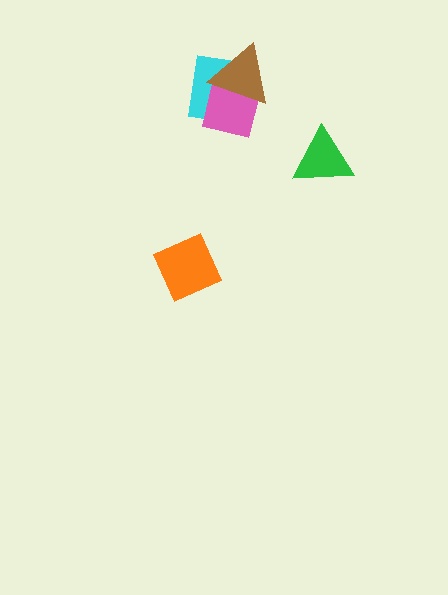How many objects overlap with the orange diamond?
0 objects overlap with the orange diamond.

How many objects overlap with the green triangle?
0 objects overlap with the green triangle.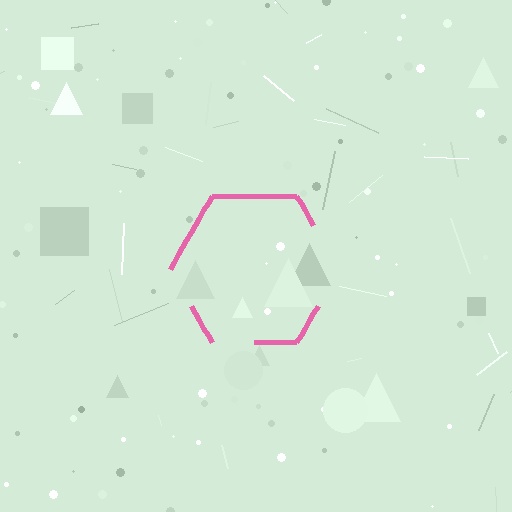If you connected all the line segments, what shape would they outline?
They would outline a hexagon.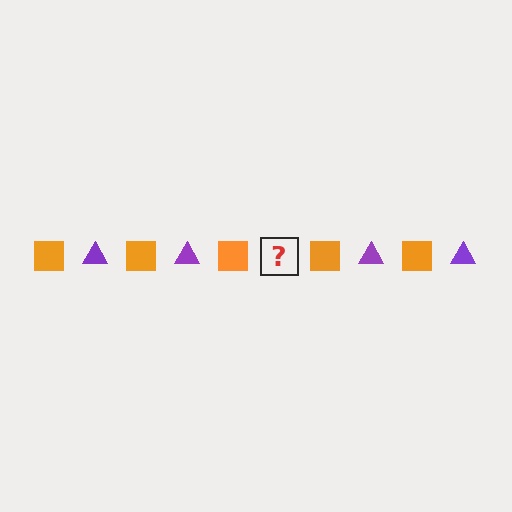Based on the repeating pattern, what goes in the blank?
The blank should be a purple triangle.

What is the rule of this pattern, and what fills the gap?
The rule is that the pattern alternates between orange square and purple triangle. The gap should be filled with a purple triangle.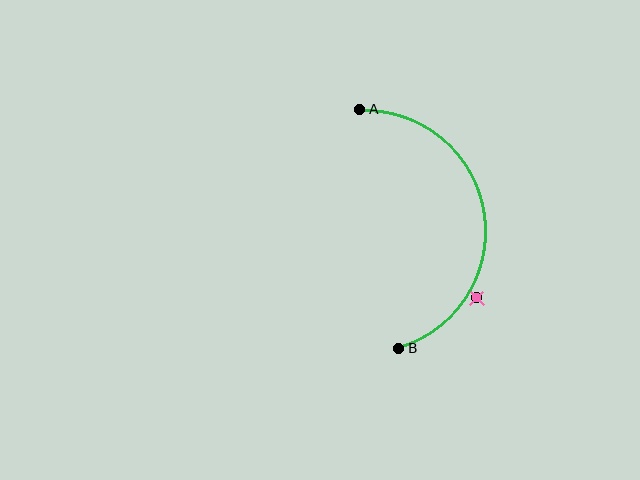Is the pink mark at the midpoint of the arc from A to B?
No — the pink mark does not lie on the arc at all. It sits slightly outside the curve.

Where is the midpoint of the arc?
The arc midpoint is the point on the curve farthest from the straight line joining A and B. It sits to the right of that line.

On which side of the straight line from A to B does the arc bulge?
The arc bulges to the right of the straight line connecting A and B.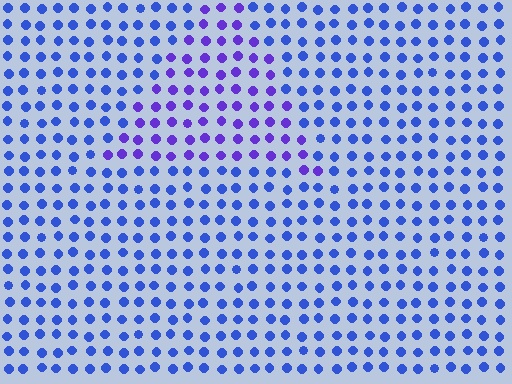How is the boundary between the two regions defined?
The boundary is defined purely by a slight shift in hue (about 33 degrees). Spacing, size, and orientation are identical on both sides.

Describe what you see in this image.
The image is filled with small blue elements in a uniform arrangement. A triangle-shaped region is visible where the elements are tinted to a slightly different hue, forming a subtle color boundary.